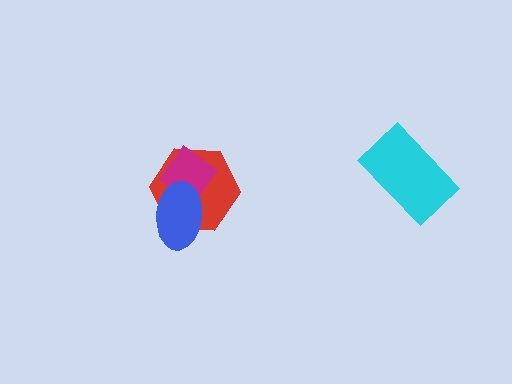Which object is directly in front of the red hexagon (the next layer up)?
The magenta diamond is directly in front of the red hexagon.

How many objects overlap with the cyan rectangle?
0 objects overlap with the cyan rectangle.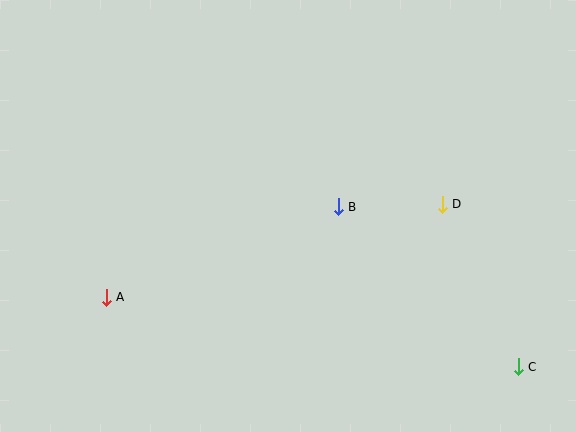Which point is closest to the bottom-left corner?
Point A is closest to the bottom-left corner.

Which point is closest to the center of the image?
Point B at (338, 207) is closest to the center.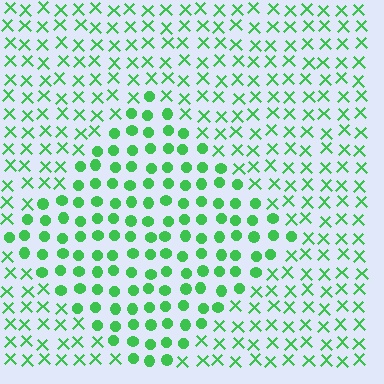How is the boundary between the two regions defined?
The boundary is defined by a change in element shape: circles inside vs. X marks outside. All elements share the same color and spacing.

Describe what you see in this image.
The image is filled with small green elements arranged in a uniform grid. A diamond-shaped region contains circles, while the surrounding area contains X marks. The boundary is defined purely by the change in element shape.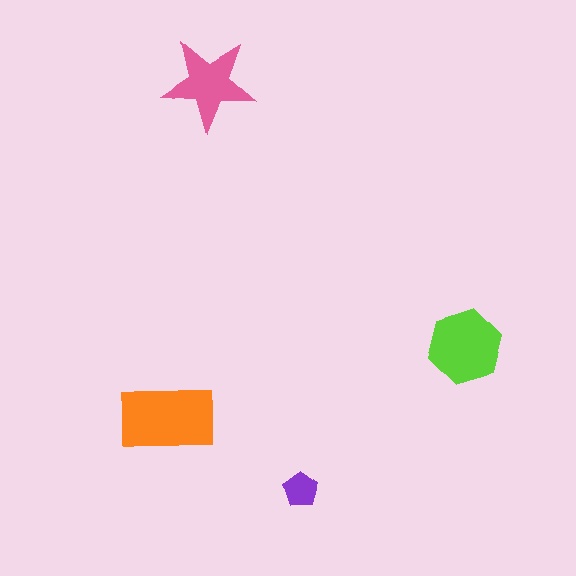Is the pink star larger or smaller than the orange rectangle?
Smaller.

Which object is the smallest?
The purple pentagon.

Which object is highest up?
The pink star is topmost.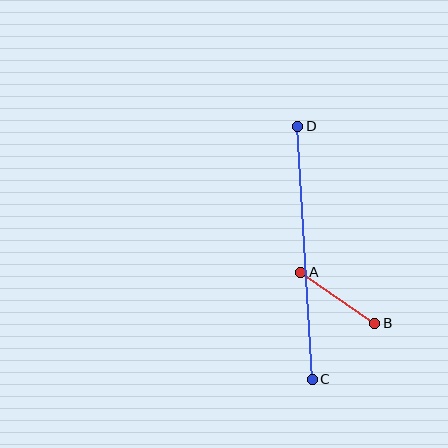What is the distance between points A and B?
The distance is approximately 90 pixels.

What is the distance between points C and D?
The distance is approximately 253 pixels.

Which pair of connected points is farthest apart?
Points C and D are farthest apart.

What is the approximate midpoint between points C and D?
The midpoint is at approximately (305, 253) pixels.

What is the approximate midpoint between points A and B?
The midpoint is at approximately (338, 298) pixels.